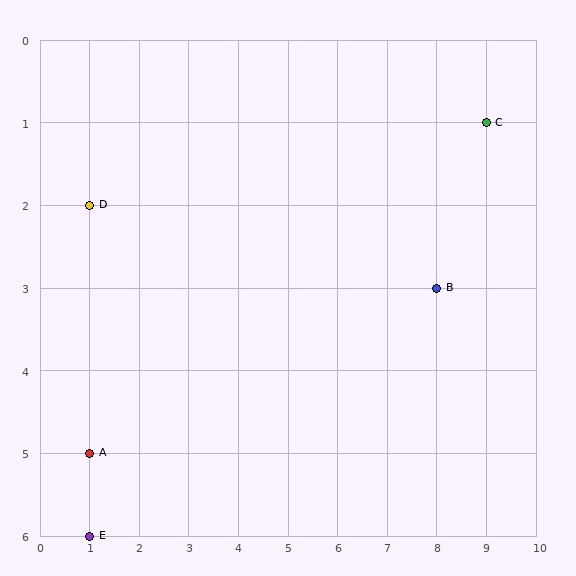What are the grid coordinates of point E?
Point E is at grid coordinates (1, 6).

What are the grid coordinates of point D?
Point D is at grid coordinates (1, 2).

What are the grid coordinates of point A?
Point A is at grid coordinates (1, 5).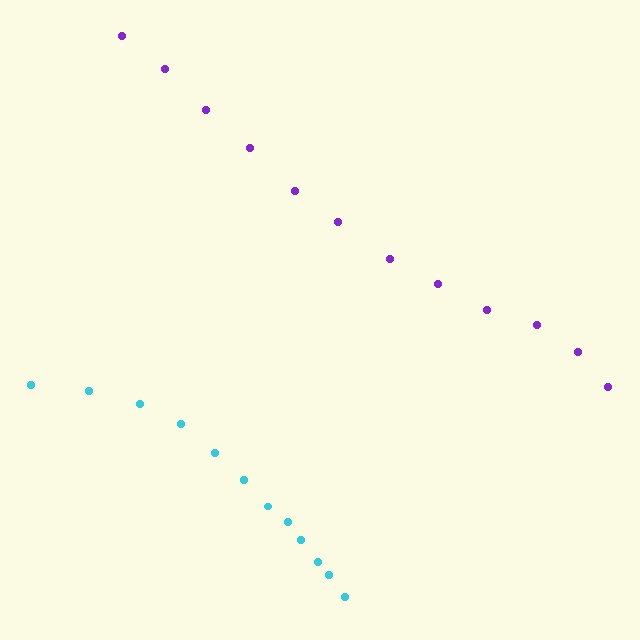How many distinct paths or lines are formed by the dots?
There are 2 distinct paths.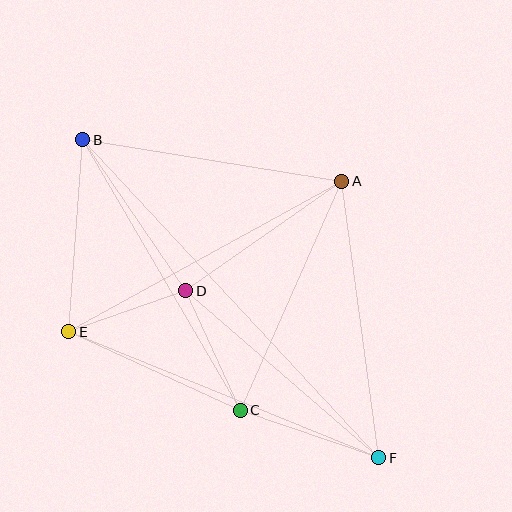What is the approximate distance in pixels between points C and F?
The distance between C and F is approximately 146 pixels.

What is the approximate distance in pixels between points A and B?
The distance between A and B is approximately 262 pixels.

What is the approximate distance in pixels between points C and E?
The distance between C and E is approximately 189 pixels.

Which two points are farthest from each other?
Points B and F are farthest from each other.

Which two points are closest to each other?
Points D and E are closest to each other.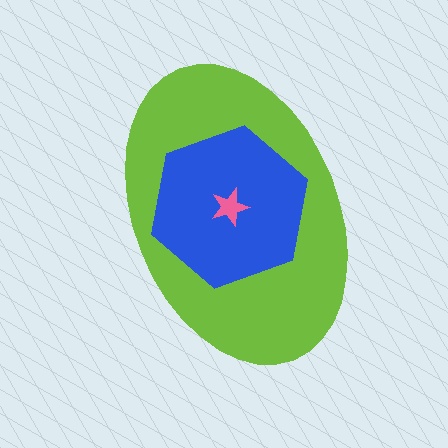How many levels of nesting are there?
3.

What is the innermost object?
The pink star.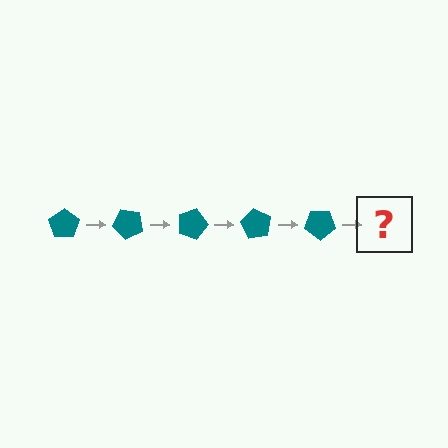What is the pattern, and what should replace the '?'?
The pattern is that the pentagon rotates 45 degrees each step. The '?' should be a teal pentagon rotated 225 degrees.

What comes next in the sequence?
The next element should be a teal pentagon rotated 225 degrees.